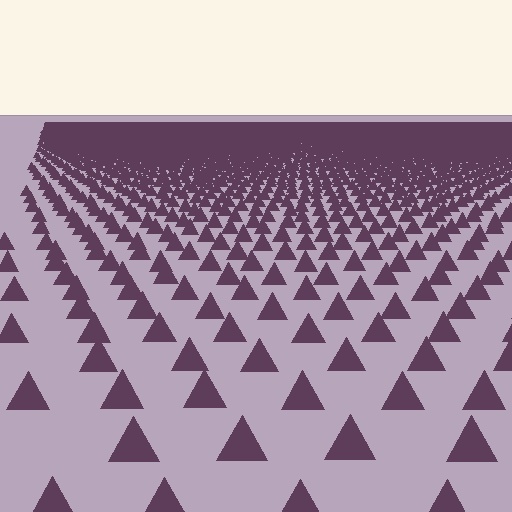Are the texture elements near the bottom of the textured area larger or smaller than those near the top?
Larger. Near the bottom, elements are closer to the viewer and appear at a bigger on-screen size.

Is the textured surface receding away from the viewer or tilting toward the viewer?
The surface is receding away from the viewer. Texture elements get smaller and denser toward the top.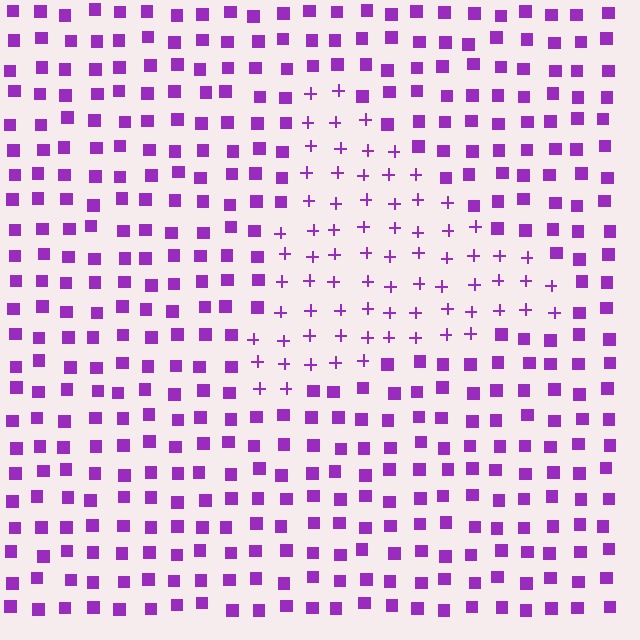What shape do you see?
I see a triangle.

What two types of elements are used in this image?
The image uses plus signs inside the triangle region and squares outside it.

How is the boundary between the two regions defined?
The boundary is defined by a change in element shape: plus signs inside vs. squares outside. All elements share the same color and spacing.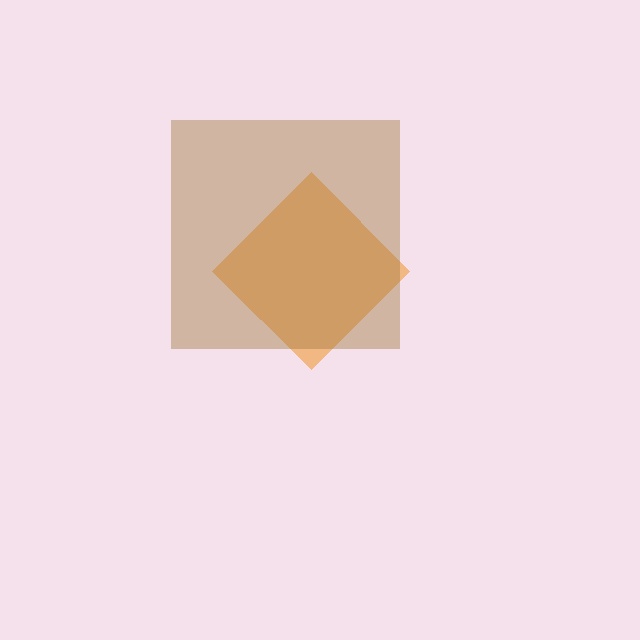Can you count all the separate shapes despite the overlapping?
Yes, there are 2 separate shapes.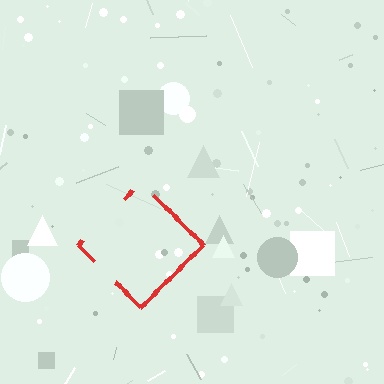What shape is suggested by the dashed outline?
The dashed outline suggests a diamond.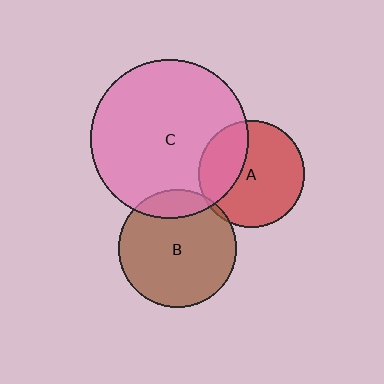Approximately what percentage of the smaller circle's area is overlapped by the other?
Approximately 15%.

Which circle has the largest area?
Circle C (pink).